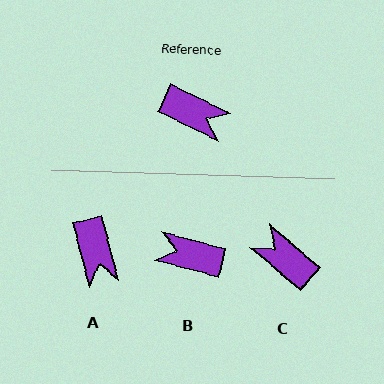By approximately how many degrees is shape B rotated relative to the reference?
Approximately 168 degrees clockwise.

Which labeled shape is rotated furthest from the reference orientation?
B, about 168 degrees away.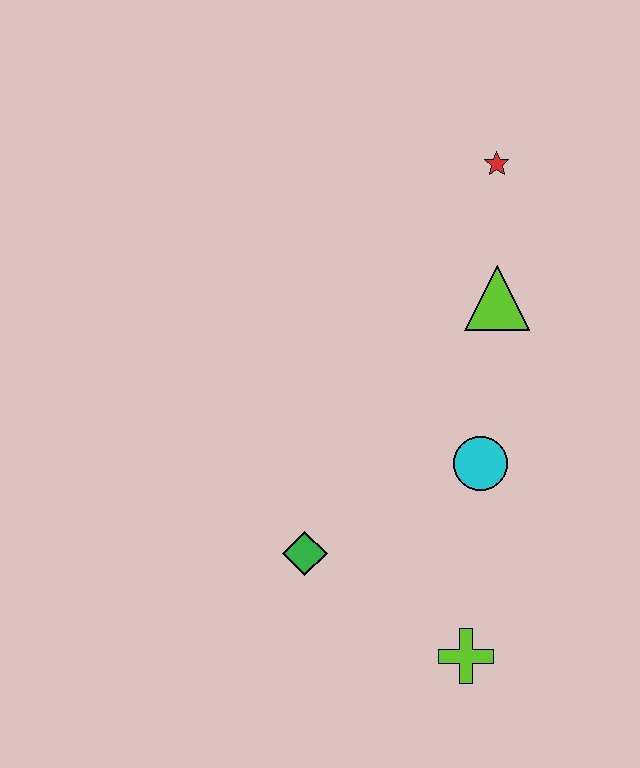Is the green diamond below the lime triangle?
Yes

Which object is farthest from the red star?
The lime cross is farthest from the red star.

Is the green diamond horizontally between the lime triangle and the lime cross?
No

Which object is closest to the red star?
The lime triangle is closest to the red star.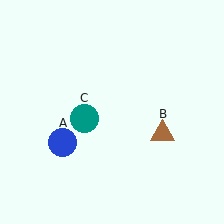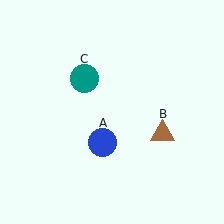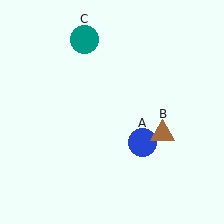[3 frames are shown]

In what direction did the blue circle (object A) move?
The blue circle (object A) moved right.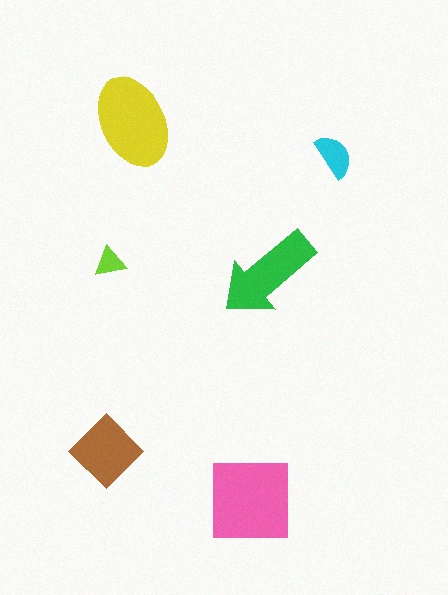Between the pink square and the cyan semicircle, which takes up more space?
The pink square.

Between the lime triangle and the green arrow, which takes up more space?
The green arrow.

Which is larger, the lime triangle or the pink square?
The pink square.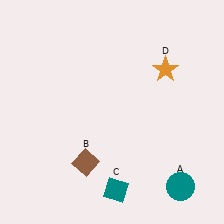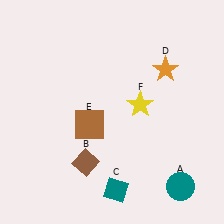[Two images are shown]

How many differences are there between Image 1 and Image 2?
There are 2 differences between the two images.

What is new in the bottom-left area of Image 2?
A brown square (E) was added in the bottom-left area of Image 2.